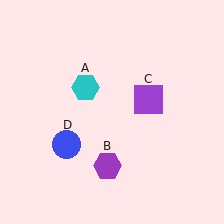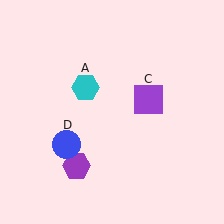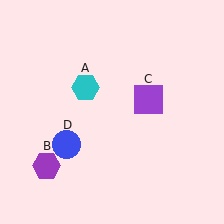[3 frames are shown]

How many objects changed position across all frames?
1 object changed position: purple hexagon (object B).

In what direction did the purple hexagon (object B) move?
The purple hexagon (object B) moved left.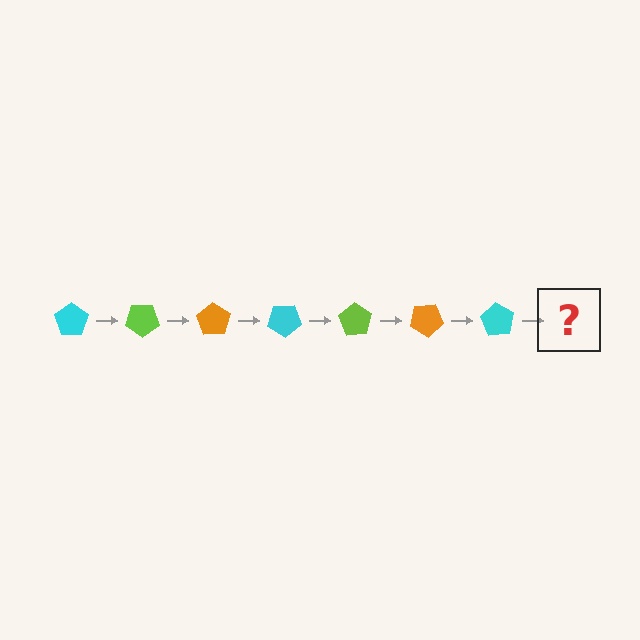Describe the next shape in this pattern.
It should be a lime pentagon, rotated 245 degrees from the start.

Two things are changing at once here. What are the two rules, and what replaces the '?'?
The two rules are that it rotates 35 degrees each step and the color cycles through cyan, lime, and orange. The '?' should be a lime pentagon, rotated 245 degrees from the start.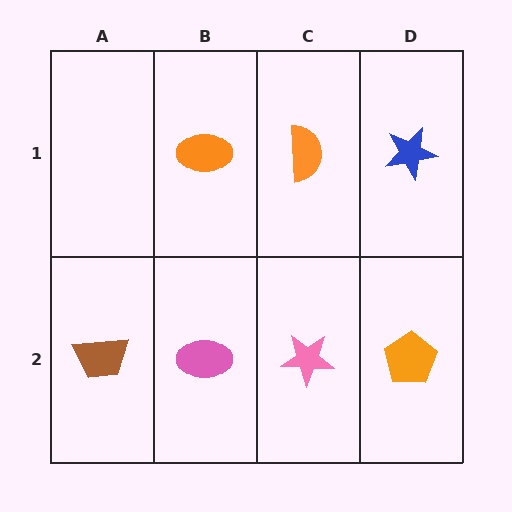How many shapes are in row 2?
4 shapes.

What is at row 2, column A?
A brown trapezoid.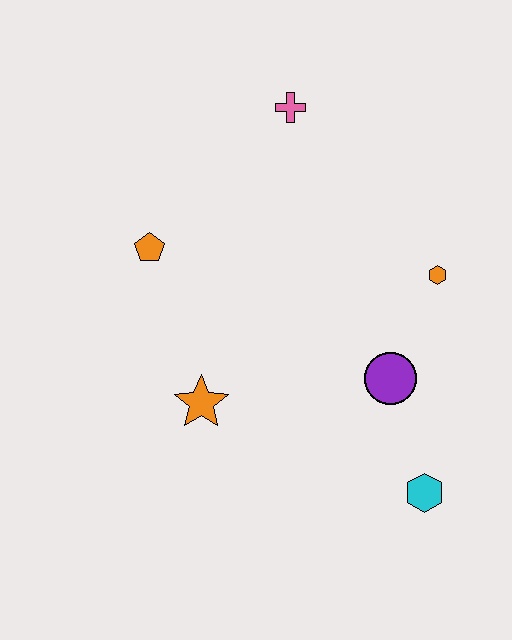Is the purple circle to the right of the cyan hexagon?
No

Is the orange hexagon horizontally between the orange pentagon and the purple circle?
No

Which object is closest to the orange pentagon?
The orange star is closest to the orange pentagon.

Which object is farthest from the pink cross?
The cyan hexagon is farthest from the pink cross.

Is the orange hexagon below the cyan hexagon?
No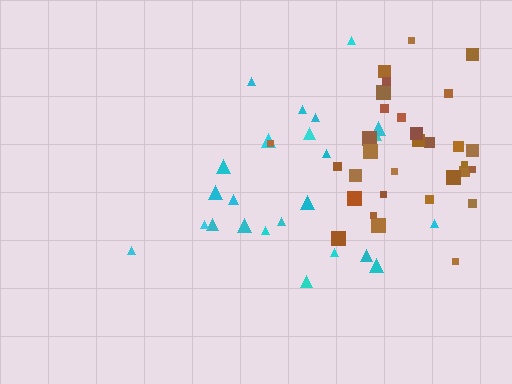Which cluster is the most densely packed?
Brown.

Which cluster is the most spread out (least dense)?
Cyan.